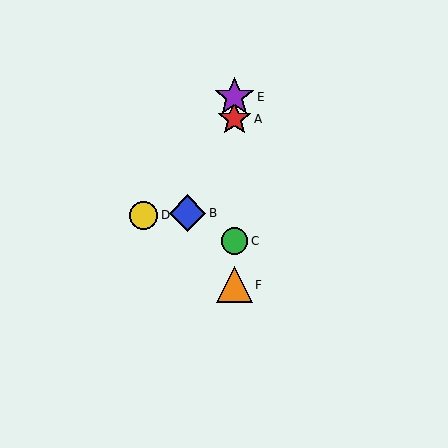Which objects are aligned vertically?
Objects A, C, E, F are aligned vertically.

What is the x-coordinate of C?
Object C is at x≈234.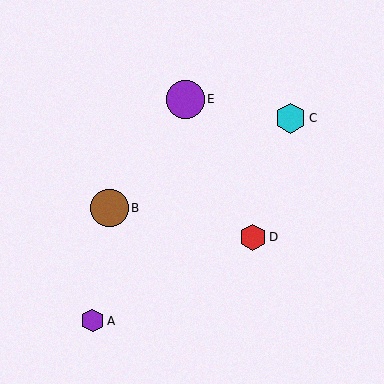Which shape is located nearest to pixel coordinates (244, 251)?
The red hexagon (labeled D) at (253, 237) is nearest to that location.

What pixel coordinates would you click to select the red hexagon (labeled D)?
Click at (253, 237) to select the red hexagon D.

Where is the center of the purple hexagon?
The center of the purple hexagon is at (93, 321).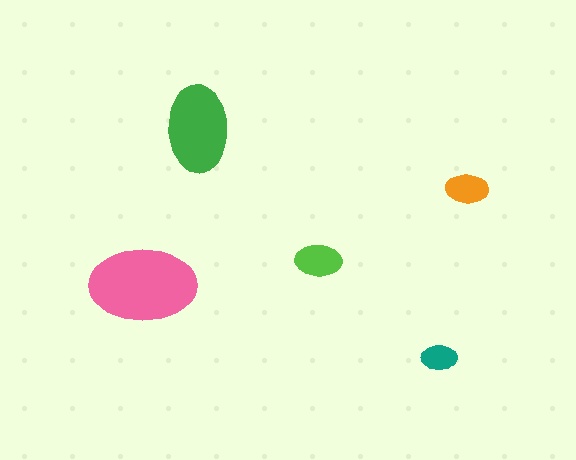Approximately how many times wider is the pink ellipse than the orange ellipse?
About 2.5 times wider.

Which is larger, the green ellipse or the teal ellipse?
The green one.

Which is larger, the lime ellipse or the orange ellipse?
The lime one.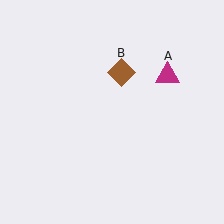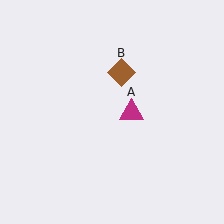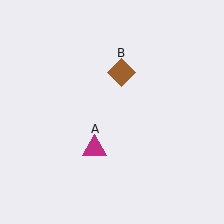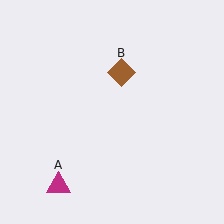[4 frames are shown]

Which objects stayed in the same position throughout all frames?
Brown diamond (object B) remained stationary.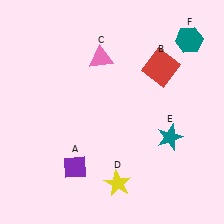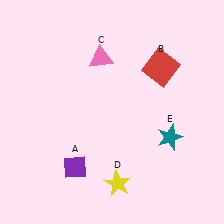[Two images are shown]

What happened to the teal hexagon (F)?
The teal hexagon (F) was removed in Image 2. It was in the top-right area of Image 1.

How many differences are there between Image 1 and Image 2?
There is 1 difference between the two images.